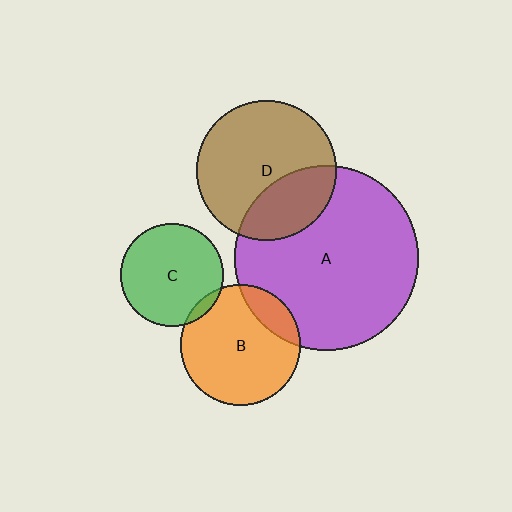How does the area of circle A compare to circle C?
Approximately 3.2 times.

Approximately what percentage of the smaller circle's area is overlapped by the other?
Approximately 30%.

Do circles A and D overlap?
Yes.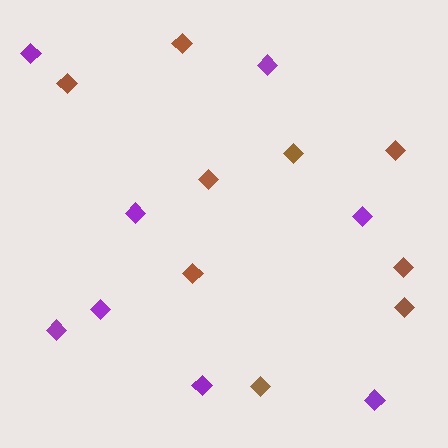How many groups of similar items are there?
There are 2 groups: one group of brown diamonds (9) and one group of purple diamonds (8).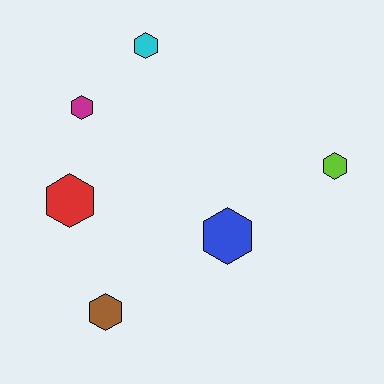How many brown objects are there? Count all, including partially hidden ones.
There is 1 brown object.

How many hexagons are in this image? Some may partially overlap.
There are 6 hexagons.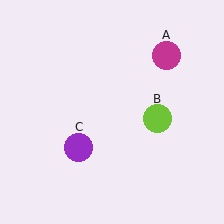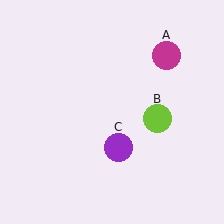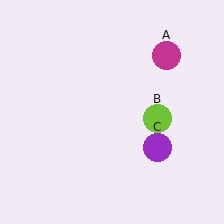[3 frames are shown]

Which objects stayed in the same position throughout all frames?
Magenta circle (object A) and lime circle (object B) remained stationary.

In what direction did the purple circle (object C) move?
The purple circle (object C) moved right.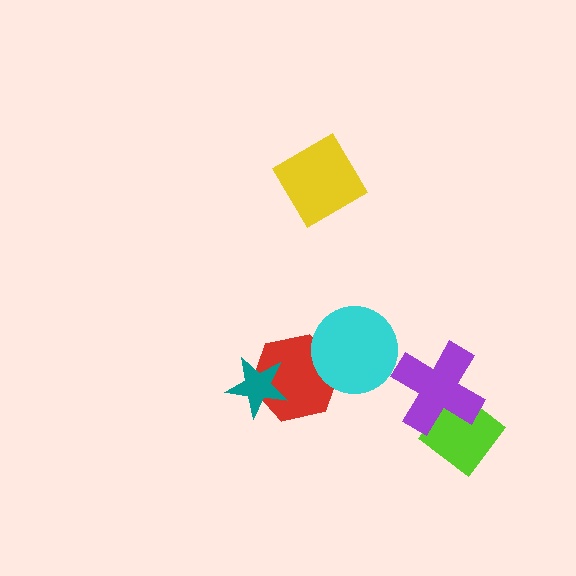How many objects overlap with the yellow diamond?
0 objects overlap with the yellow diamond.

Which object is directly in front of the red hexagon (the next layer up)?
The teal star is directly in front of the red hexagon.